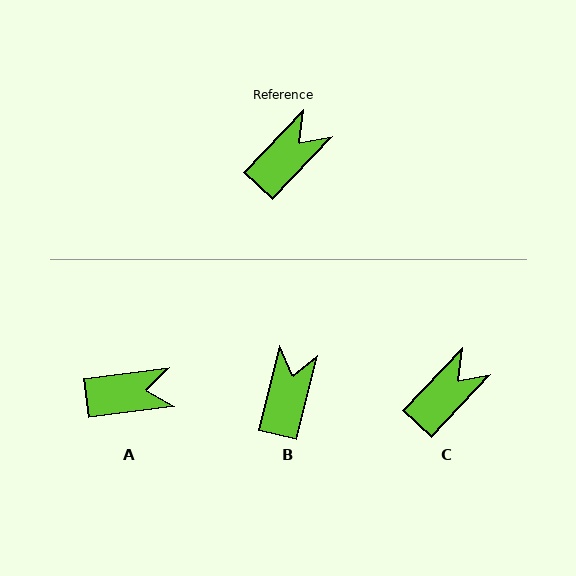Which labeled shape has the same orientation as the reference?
C.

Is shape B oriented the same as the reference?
No, it is off by about 30 degrees.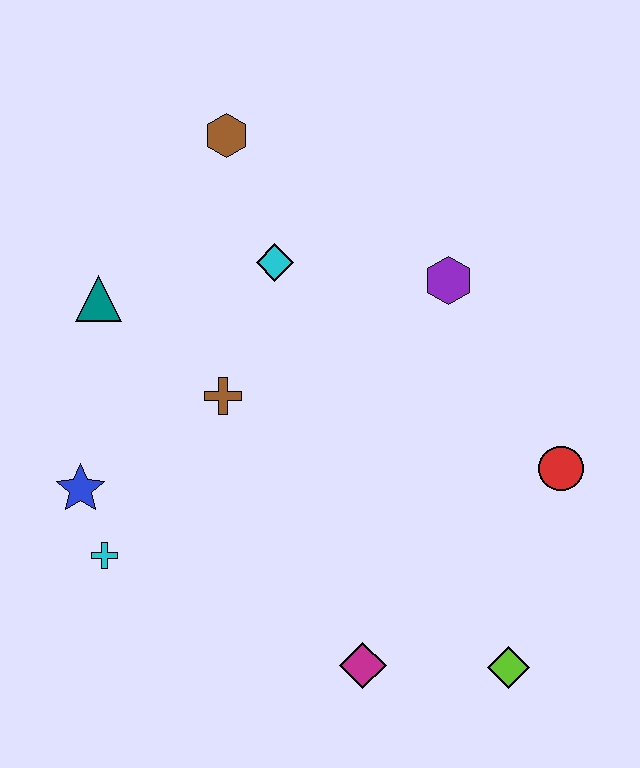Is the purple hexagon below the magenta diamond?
No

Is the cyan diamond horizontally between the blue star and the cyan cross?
No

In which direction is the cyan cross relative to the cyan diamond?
The cyan cross is below the cyan diamond.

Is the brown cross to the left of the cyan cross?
No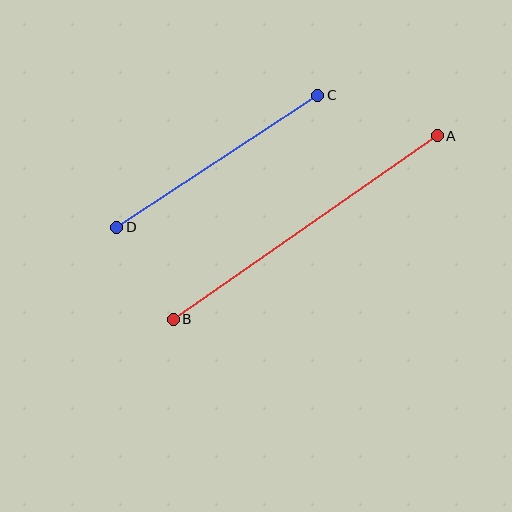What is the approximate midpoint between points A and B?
The midpoint is at approximately (305, 227) pixels.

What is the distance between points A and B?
The distance is approximately 321 pixels.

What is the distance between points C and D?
The distance is approximately 241 pixels.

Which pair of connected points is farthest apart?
Points A and B are farthest apart.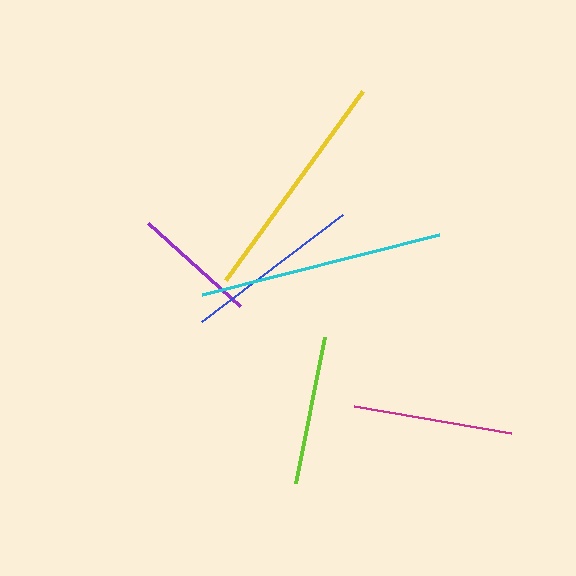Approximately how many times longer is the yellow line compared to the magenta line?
The yellow line is approximately 1.5 times the length of the magenta line.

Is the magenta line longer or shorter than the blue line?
The blue line is longer than the magenta line.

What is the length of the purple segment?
The purple segment is approximately 124 pixels long.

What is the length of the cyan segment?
The cyan segment is approximately 244 pixels long.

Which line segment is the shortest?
The purple line is the shortest at approximately 124 pixels.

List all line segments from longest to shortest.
From longest to shortest: cyan, yellow, blue, magenta, lime, purple.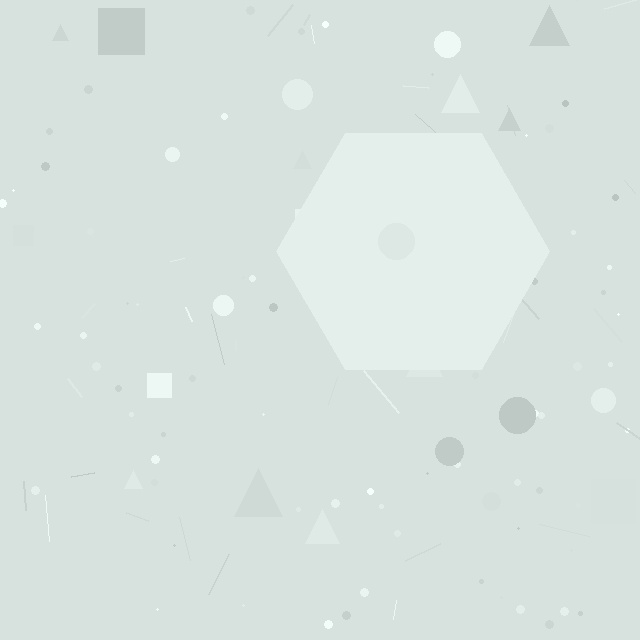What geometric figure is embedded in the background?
A hexagon is embedded in the background.